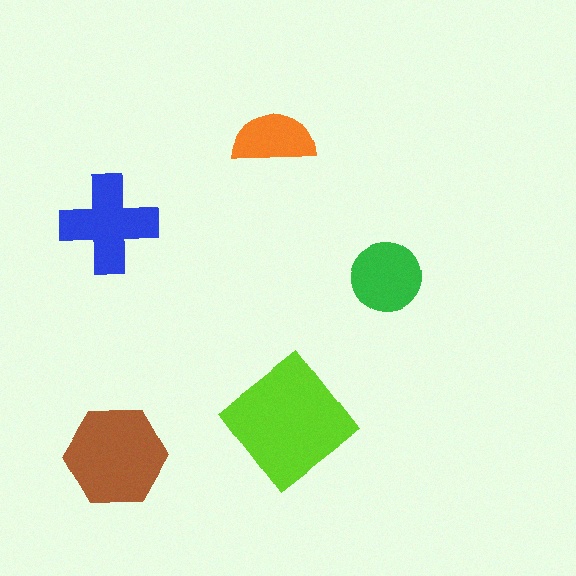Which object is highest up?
The orange semicircle is topmost.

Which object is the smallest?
The orange semicircle.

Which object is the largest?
The lime diamond.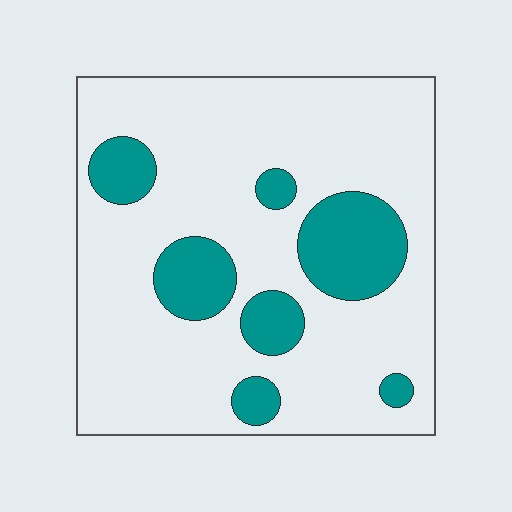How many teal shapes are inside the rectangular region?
7.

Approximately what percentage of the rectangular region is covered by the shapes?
Approximately 20%.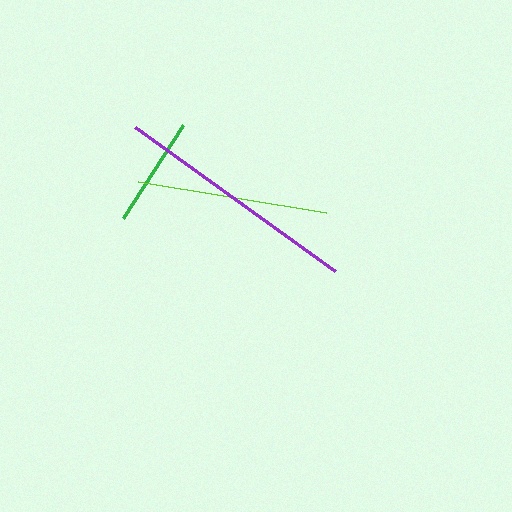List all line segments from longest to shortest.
From longest to shortest: purple, lime, green.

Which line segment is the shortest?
The green line is the shortest at approximately 111 pixels.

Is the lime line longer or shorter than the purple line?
The purple line is longer than the lime line.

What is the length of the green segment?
The green segment is approximately 111 pixels long.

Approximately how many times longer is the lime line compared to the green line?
The lime line is approximately 1.7 times the length of the green line.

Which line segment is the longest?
The purple line is the longest at approximately 246 pixels.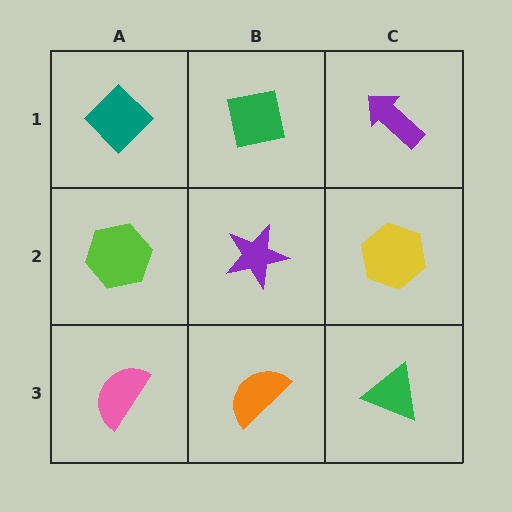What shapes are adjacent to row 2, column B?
A green square (row 1, column B), an orange semicircle (row 3, column B), a lime hexagon (row 2, column A), a yellow hexagon (row 2, column C).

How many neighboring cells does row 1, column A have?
2.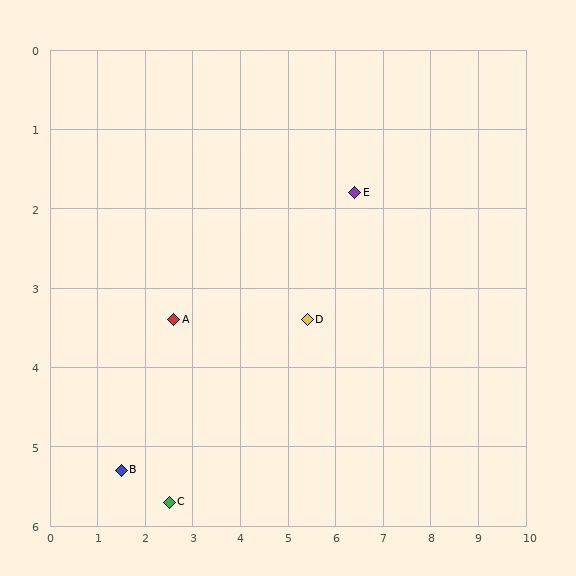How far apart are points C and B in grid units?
Points C and B are about 1.1 grid units apart.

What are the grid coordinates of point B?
Point B is at approximately (1.5, 5.3).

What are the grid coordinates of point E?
Point E is at approximately (6.4, 1.8).